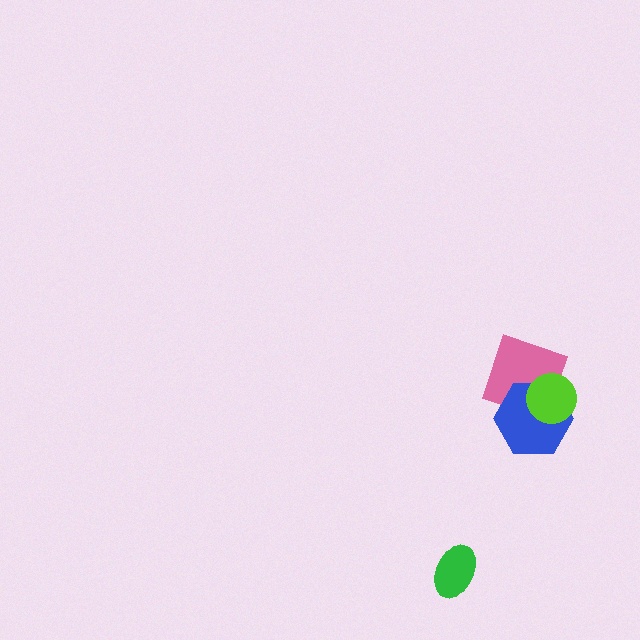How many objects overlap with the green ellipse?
0 objects overlap with the green ellipse.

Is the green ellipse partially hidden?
No, no other shape covers it.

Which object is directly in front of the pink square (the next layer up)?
The blue hexagon is directly in front of the pink square.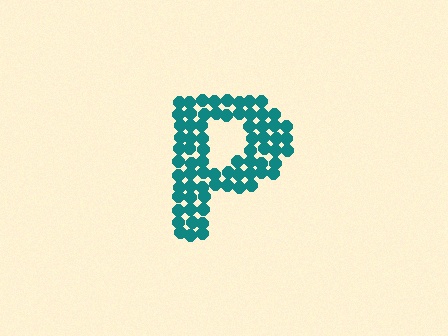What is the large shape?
The large shape is the letter P.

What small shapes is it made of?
It is made of small circles.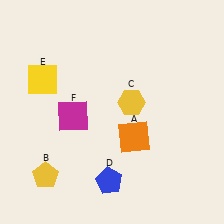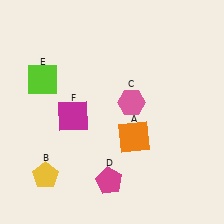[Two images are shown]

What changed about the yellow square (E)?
In Image 1, E is yellow. In Image 2, it changed to lime.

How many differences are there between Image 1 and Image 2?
There are 3 differences between the two images.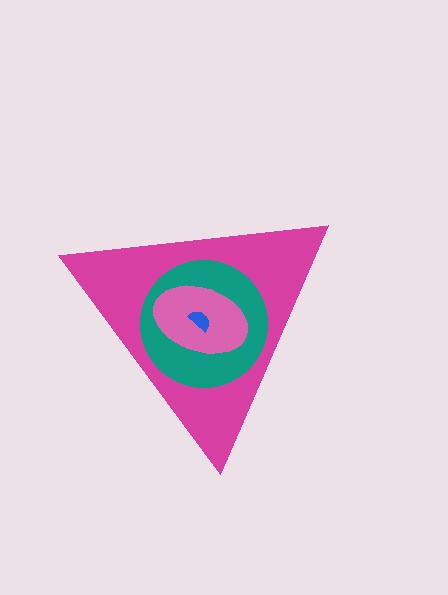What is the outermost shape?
The magenta triangle.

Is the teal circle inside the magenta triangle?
Yes.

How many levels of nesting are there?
4.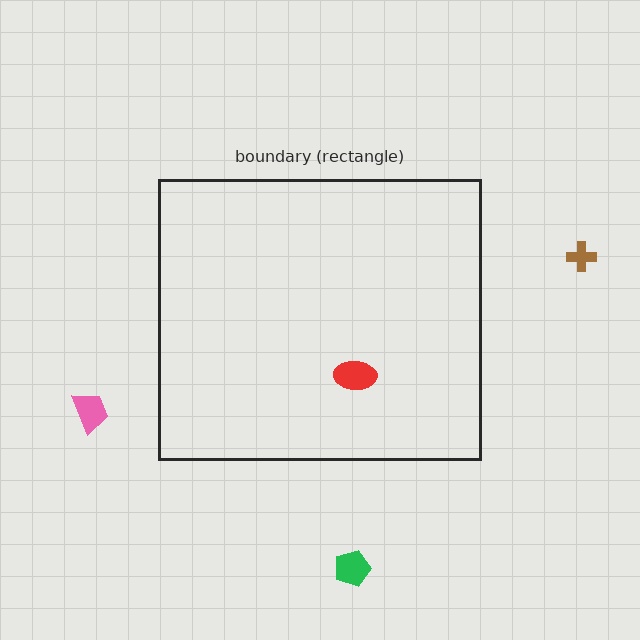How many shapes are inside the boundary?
1 inside, 3 outside.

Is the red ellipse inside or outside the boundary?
Inside.